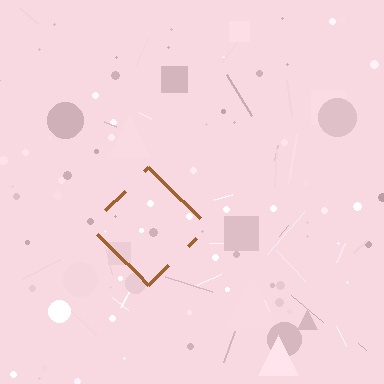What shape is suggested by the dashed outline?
The dashed outline suggests a diamond.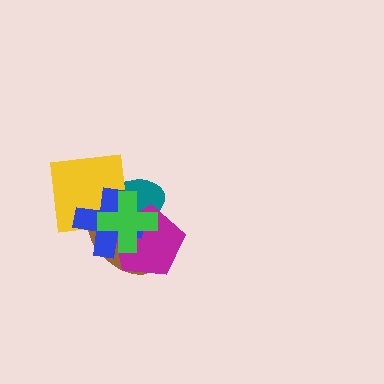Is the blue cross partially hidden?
Yes, it is partially covered by another shape.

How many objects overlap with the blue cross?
5 objects overlap with the blue cross.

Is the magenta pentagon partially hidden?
Yes, it is partially covered by another shape.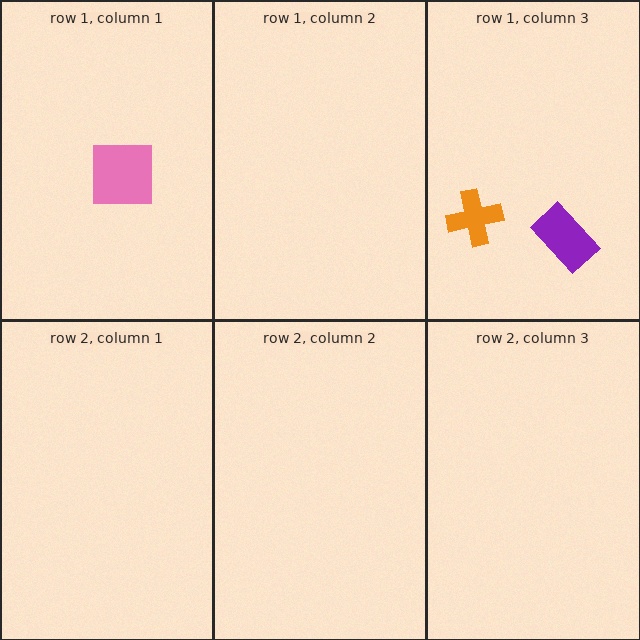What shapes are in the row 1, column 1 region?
The pink square.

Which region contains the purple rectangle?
The row 1, column 3 region.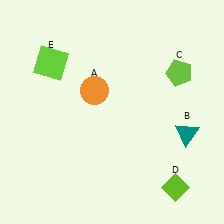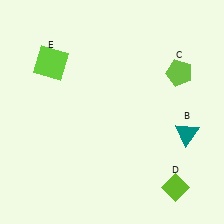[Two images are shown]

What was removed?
The orange circle (A) was removed in Image 2.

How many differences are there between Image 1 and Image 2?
There is 1 difference between the two images.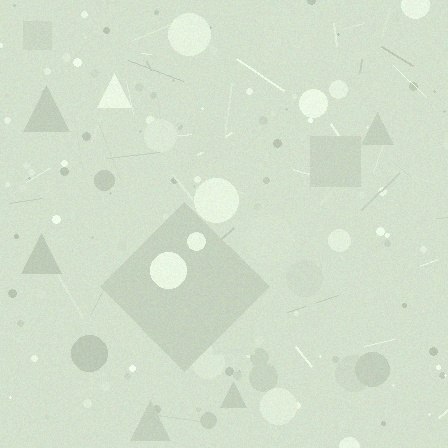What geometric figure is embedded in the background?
A diamond is embedded in the background.